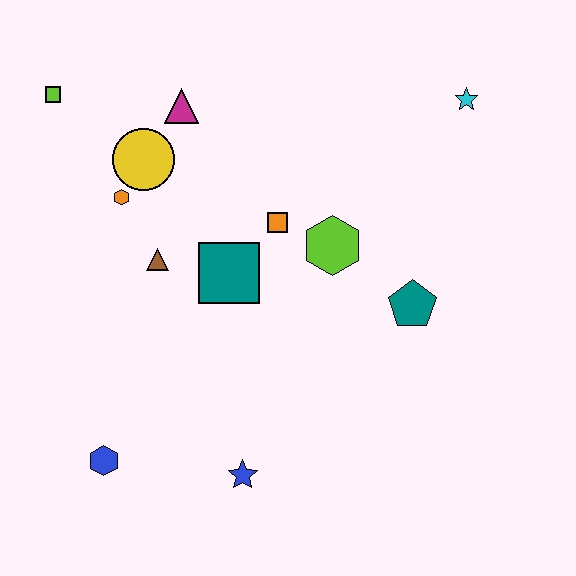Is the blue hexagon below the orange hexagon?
Yes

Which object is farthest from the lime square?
The blue star is farthest from the lime square.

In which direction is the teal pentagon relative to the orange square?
The teal pentagon is to the right of the orange square.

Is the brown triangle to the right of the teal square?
No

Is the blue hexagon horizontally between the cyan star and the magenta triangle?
No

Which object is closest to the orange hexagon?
The yellow circle is closest to the orange hexagon.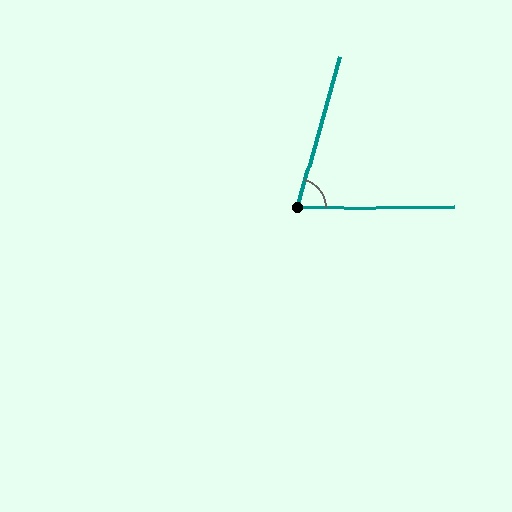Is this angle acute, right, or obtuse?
It is acute.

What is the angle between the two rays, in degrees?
Approximately 74 degrees.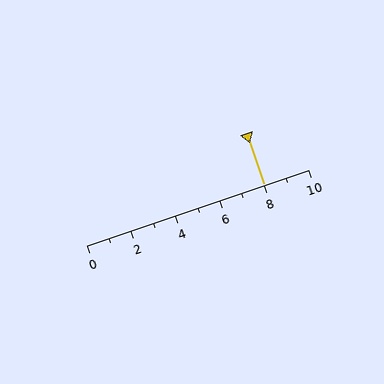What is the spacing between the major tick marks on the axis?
The major ticks are spaced 2 apart.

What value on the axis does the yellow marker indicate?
The marker indicates approximately 8.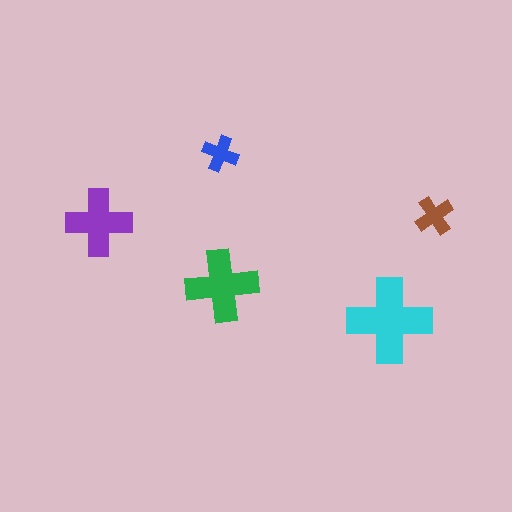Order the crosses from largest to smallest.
the cyan one, the green one, the purple one, the brown one, the blue one.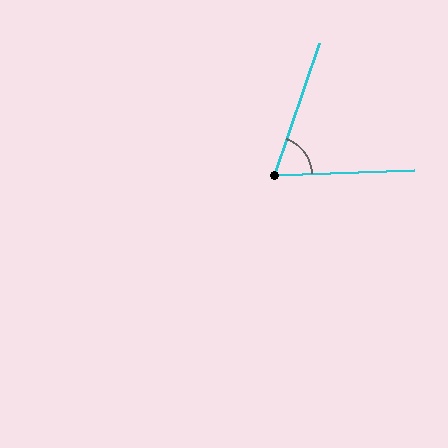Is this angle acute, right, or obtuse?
It is acute.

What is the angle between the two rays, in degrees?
Approximately 69 degrees.